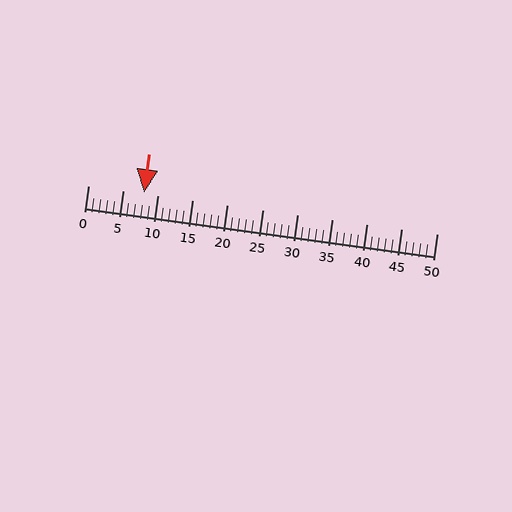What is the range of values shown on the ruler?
The ruler shows values from 0 to 50.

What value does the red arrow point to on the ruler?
The red arrow points to approximately 8.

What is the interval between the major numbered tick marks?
The major tick marks are spaced 5 units apart.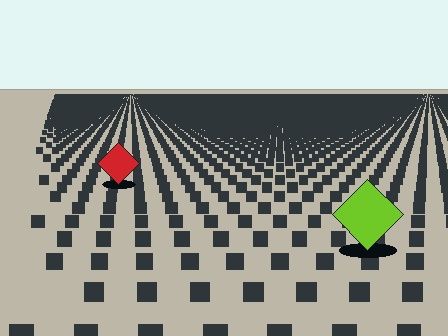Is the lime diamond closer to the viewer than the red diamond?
Yes. The lime diamond is closer — you can tell from the texture gradient: the ground texture is coarser near it.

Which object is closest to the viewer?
The lime diamond is closest. The texture marks near it are larger and more spread out.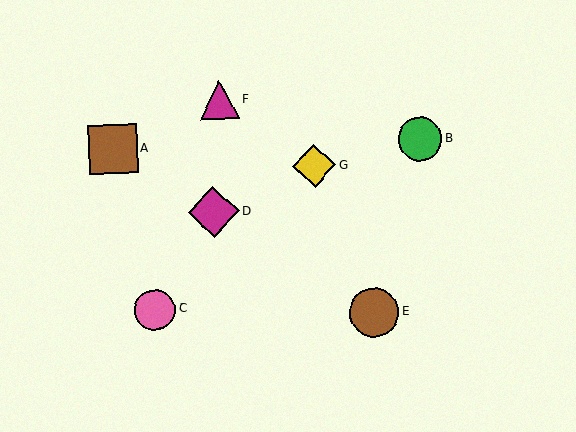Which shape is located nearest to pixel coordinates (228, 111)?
The magenta triangle (labeled F) at (219, 100) is nearest to that location.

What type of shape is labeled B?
Shape B is a green circle.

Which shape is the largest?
The magenta diamond (labeled D) is the largest.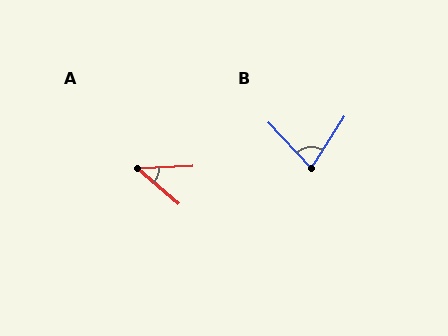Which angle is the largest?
B, at approximately 76 degrees.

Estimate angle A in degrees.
Approximately 43 degrees.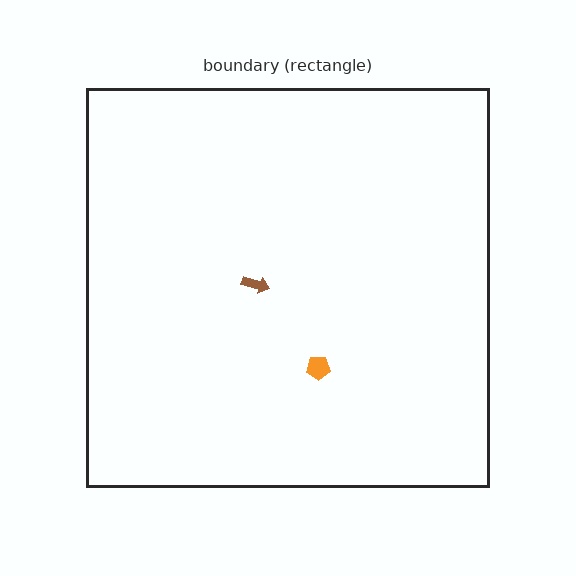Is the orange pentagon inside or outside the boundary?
Inside.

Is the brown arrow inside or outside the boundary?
Inside.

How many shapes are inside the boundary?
2 inside, 0 outside.